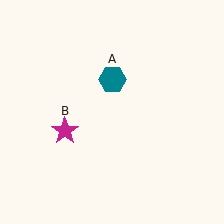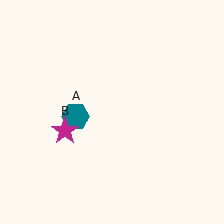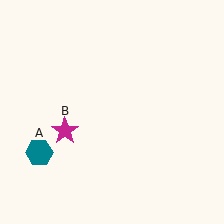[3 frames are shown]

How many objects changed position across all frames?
1 object changed position: teal hexagon (object A).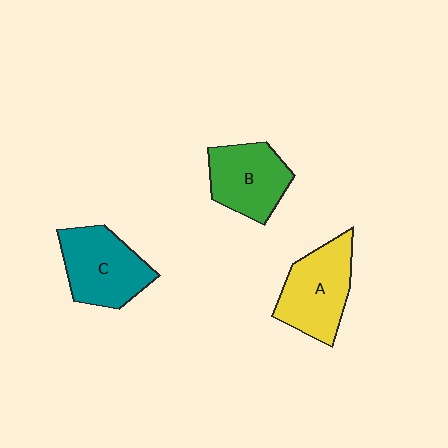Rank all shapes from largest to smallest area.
From largest to smallest: A (yellow), C (teal), B (green).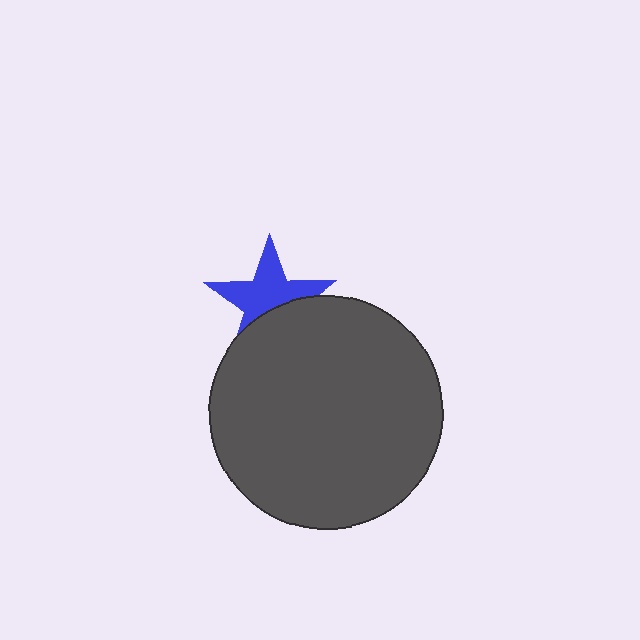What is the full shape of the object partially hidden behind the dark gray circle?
The partially hidden object is a blue star.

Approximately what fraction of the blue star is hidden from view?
Roughly 38% of the blue star is hidden behind the dark gray circle.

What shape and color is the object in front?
The object in front is a dark gray circle.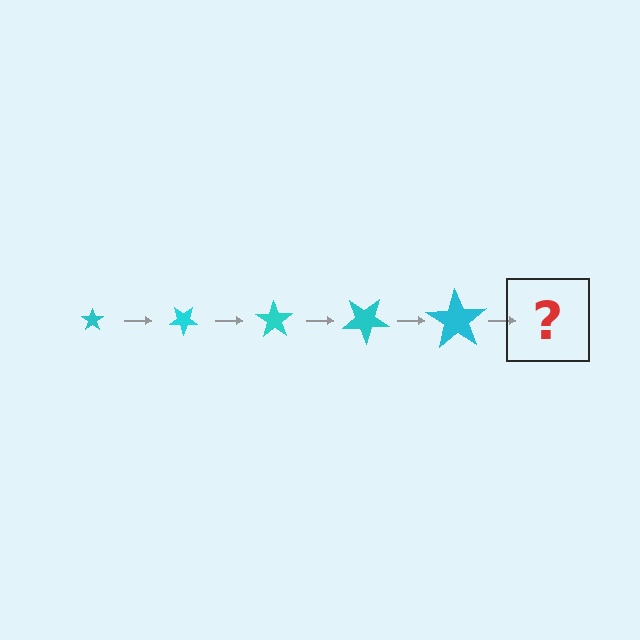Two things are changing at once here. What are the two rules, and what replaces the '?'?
The two rules are that the star grows larger each step and it rotates 35 degrees each step. The '?' should be a star, larger than the previous one and rotated 175 degrees from the start.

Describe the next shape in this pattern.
It should be a star, larger than the previous one and rotated 175 degrees from the start.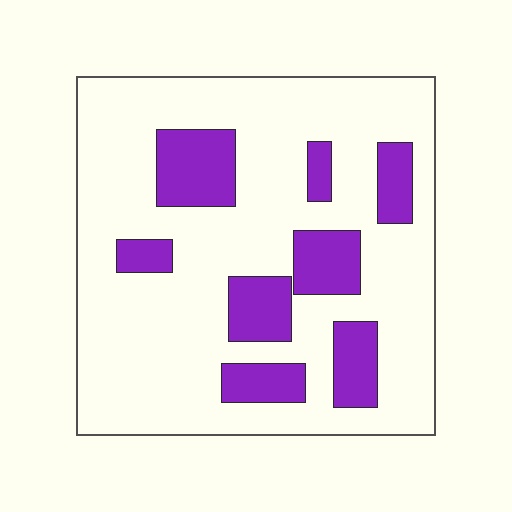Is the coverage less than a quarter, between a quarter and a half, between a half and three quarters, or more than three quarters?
Less than a quarter.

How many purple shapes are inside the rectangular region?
8.